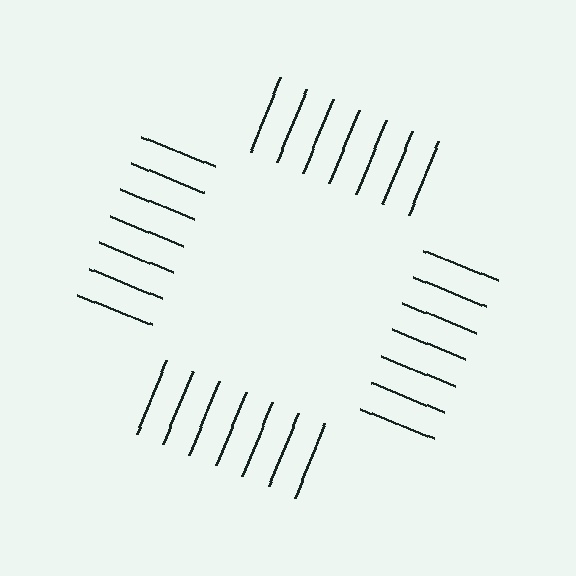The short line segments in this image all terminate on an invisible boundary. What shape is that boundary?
An illusory square — the line segments terminate on its edges but no continuous stroke is drawn.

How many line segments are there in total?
28 — 7 along each of the 4 edges.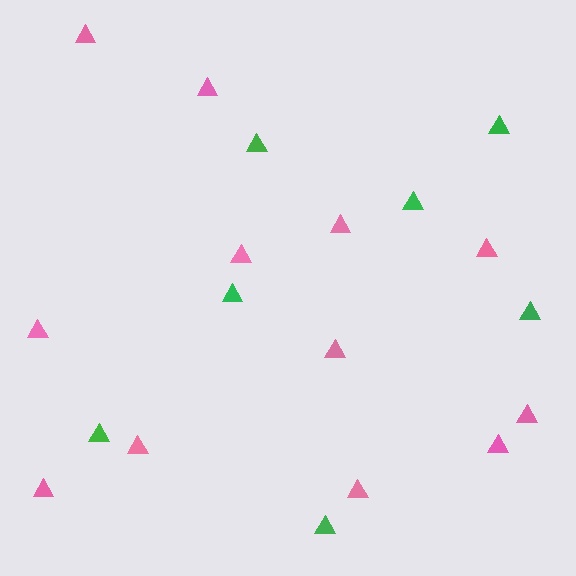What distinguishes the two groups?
There are 2 groups: one group of green triangles (7) and one group of pink triangles (12).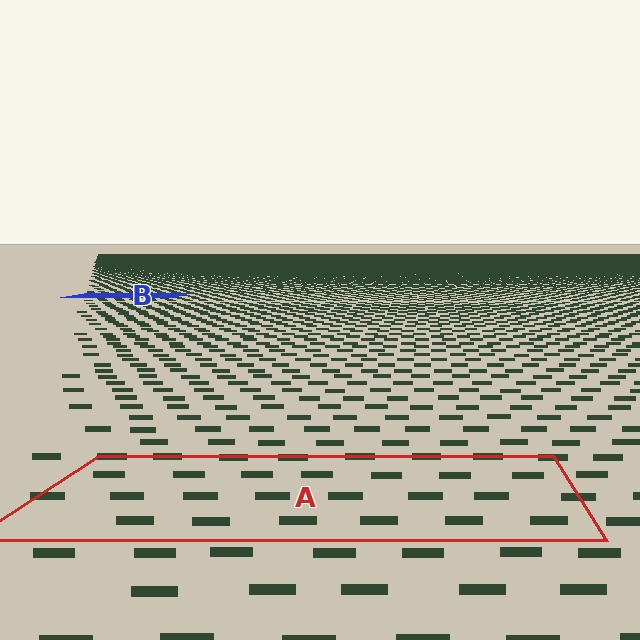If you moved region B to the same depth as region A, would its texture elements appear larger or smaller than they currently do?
They would appear larger. At a closer depth, the same texture elements are projected at a bigger on-screen size.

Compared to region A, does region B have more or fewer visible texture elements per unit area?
Region B has more texture elements per unit area — they are packed more densely because it is farther away.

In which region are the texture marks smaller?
The texture marks are smaller in region B, because it is farther away.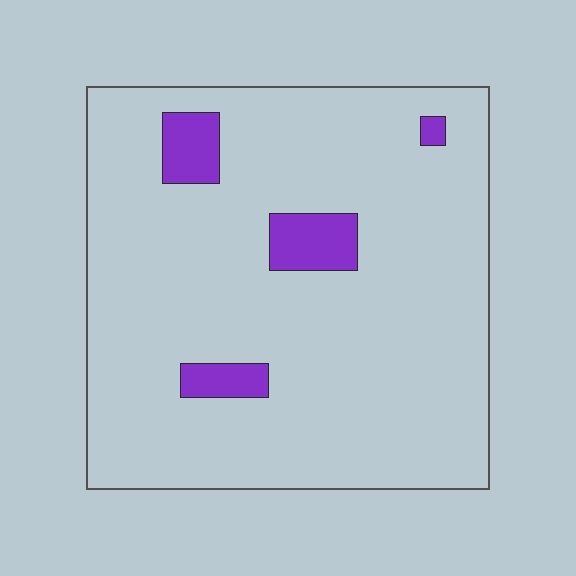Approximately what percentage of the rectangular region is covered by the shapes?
Approximately 10%.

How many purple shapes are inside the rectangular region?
4.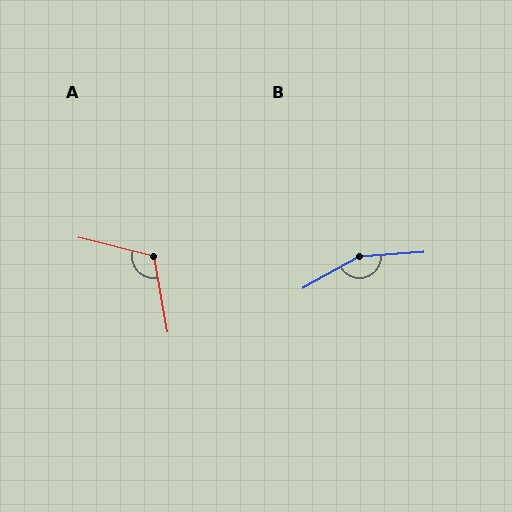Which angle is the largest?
B, at approximately 155 degrees.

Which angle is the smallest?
A, at approximately 114 degrees.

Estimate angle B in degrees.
Approximately 155 degrees.